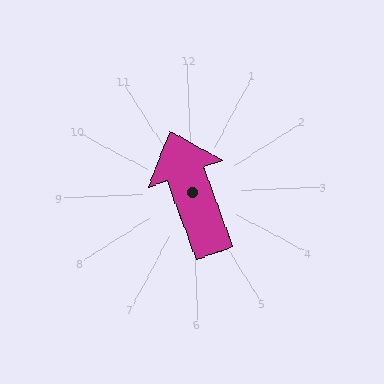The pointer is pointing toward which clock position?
Roughly 11 o'clock.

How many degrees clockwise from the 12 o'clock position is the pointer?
Approximately 342 degrees.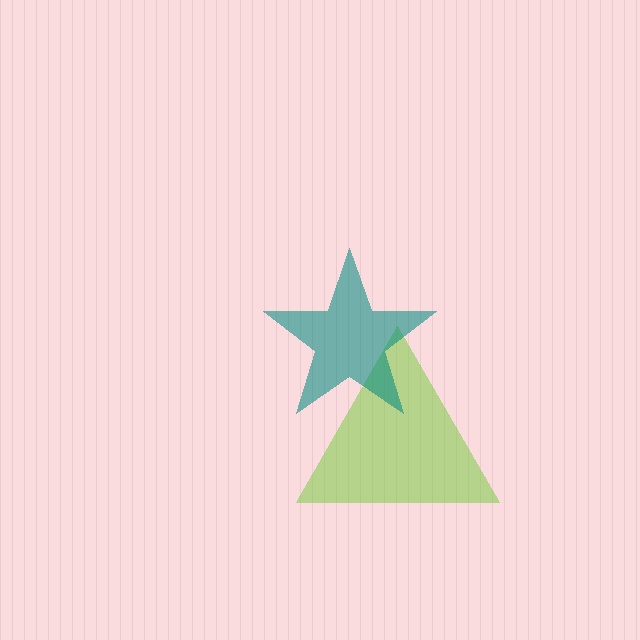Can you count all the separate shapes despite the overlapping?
Yes, there are 2 separate shapes.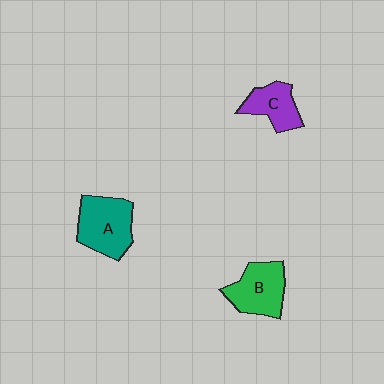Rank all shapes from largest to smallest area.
From largest to smallest: A (teal), B (green), C (purple).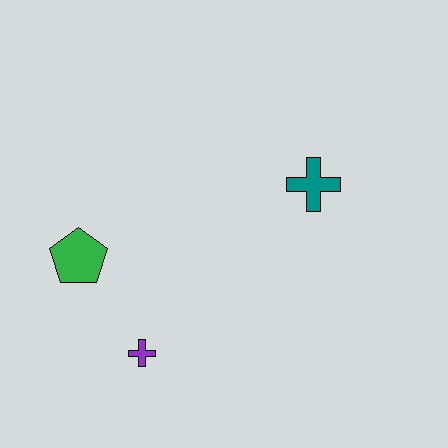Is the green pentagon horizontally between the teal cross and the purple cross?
No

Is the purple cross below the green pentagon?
Yes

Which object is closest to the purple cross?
The green pentagon is closest to the purple cross.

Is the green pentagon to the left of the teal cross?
Yes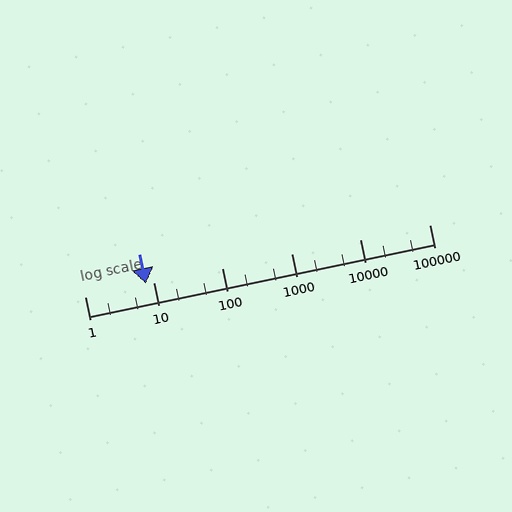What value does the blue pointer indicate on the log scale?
The pointer indicates approximately 7.8.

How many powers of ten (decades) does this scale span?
The scale spans 5 decades, from 1 to 100000.